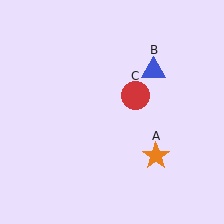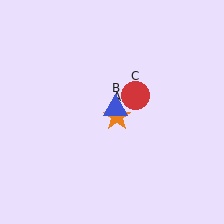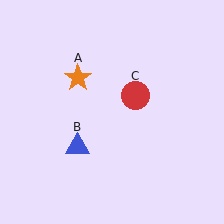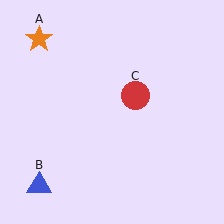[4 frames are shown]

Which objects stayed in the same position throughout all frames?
Red circle (object C) remained stationary.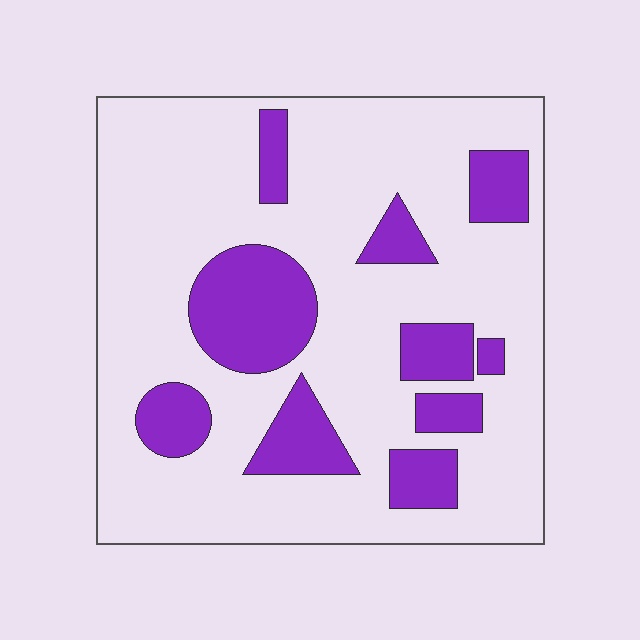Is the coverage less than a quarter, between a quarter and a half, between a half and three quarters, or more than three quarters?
Less than a quarter.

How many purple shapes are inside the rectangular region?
10.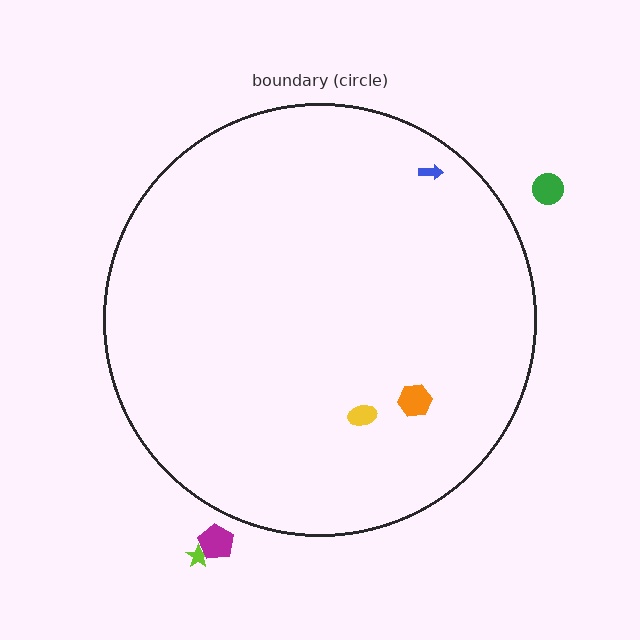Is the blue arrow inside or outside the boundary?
Inside.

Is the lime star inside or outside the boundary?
Outside.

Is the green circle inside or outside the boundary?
Outside.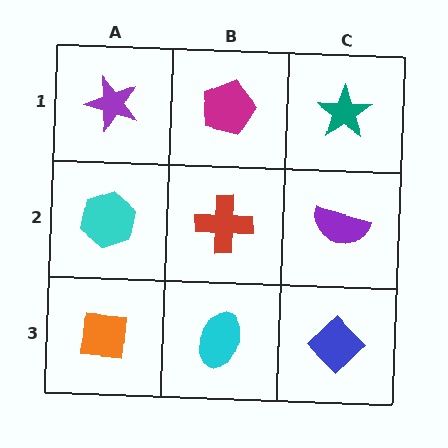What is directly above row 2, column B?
A magenta pentagon.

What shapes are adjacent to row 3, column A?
A cyan hexagon (row 2, column A), a cyan ellipse (row 3, column B).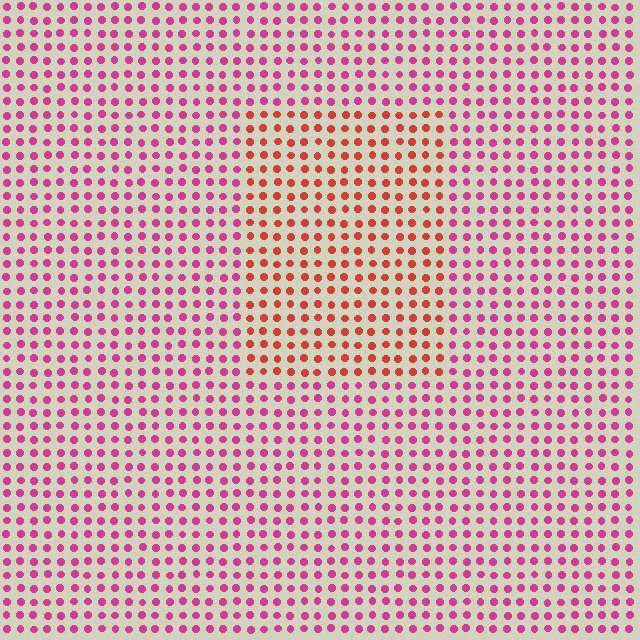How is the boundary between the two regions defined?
The boundary is defined purely by a slight shift in hue (about 38 degrees). Spacing, size, and orientation are identical on both sides.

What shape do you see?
I see a rectangle.